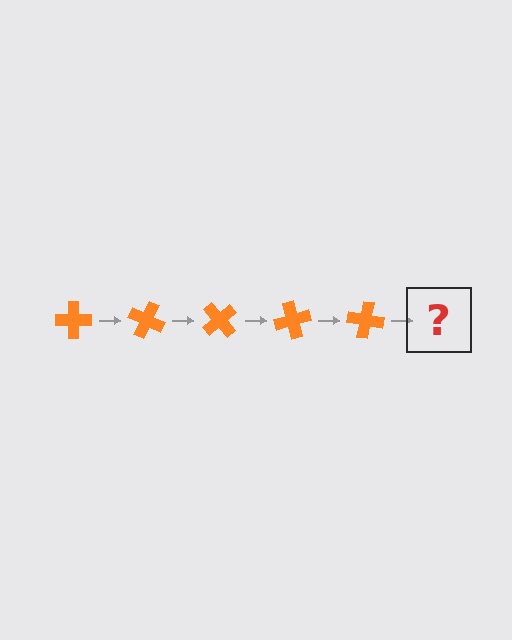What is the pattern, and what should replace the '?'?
The pattern is that the cross rotates 25 degrees each step. The '?' should be an orange cross rotated 125 degrees.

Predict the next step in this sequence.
The next step is an orange cross rotated 125 degrees.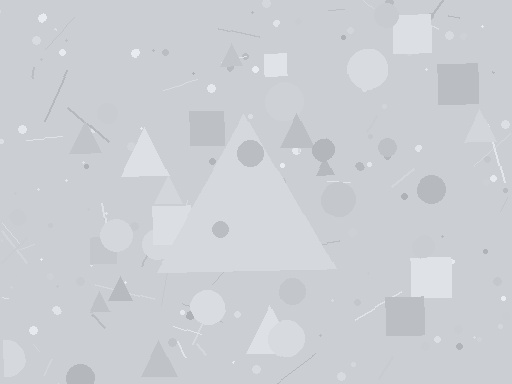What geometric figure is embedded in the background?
A triangle is embedded in the background.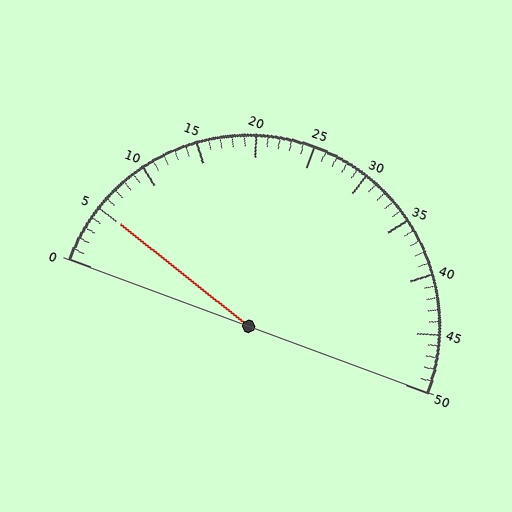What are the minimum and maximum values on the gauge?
The gauge ranges from 0 to 50.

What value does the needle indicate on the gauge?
The needle indicates approximately 5.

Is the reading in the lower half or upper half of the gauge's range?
The reading is in the lower half of the range (0 to 50).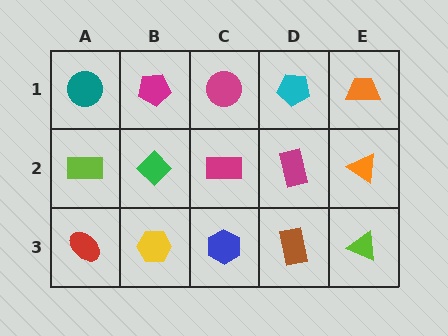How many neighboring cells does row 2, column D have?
4.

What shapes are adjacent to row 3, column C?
A magenta rectangle (row 2, column C), a yellow hexagon (row 3, column B), a brown rectangle (row 3, column D).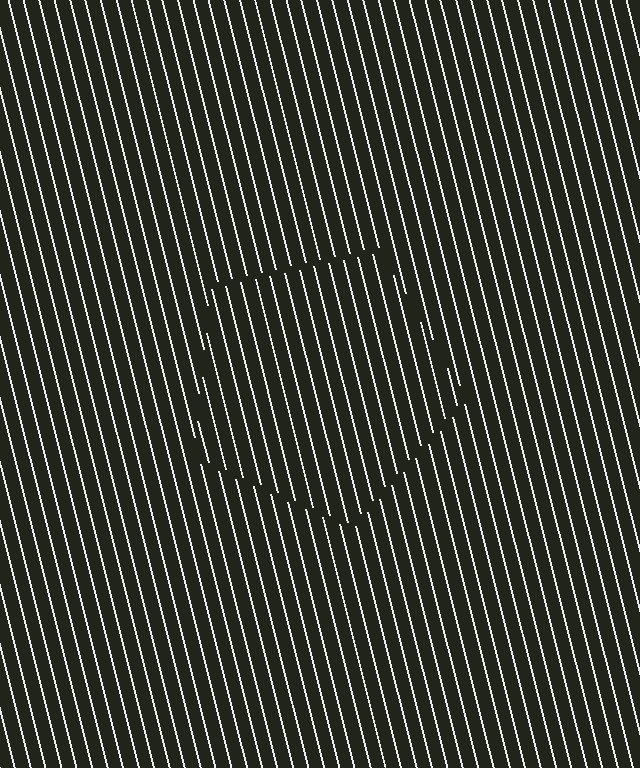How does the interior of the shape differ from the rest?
The interior of the shape contains the same grating, shifted by half a period — the contour is defined by the phase discontinuity where line-ends from the inner and outer gratings abut.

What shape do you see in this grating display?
An illusory pentagon. The interior of the shape contains the same grating, shifted by half a period — the contour is defined by the phase discontinuity where line-ends from the inner and outer gratings abut.